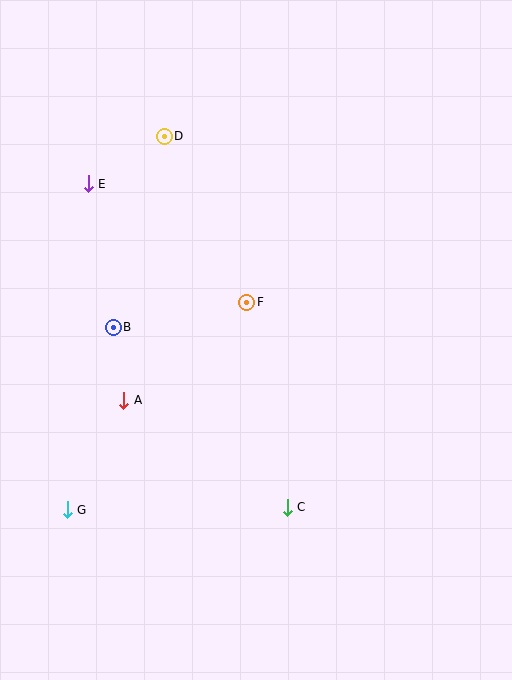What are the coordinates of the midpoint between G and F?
The midpoint between G and F is at (157, 406).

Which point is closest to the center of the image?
Point F at (247, 302) is closest to the center.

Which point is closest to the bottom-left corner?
Point G is closest to the bottom-left corner.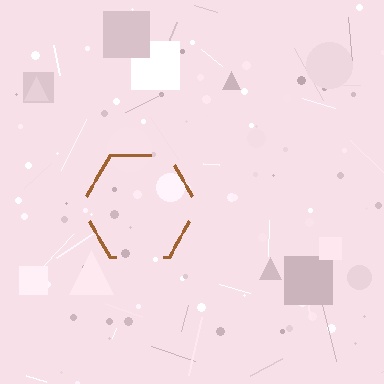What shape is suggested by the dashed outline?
The dashed outline suggests a hexagon.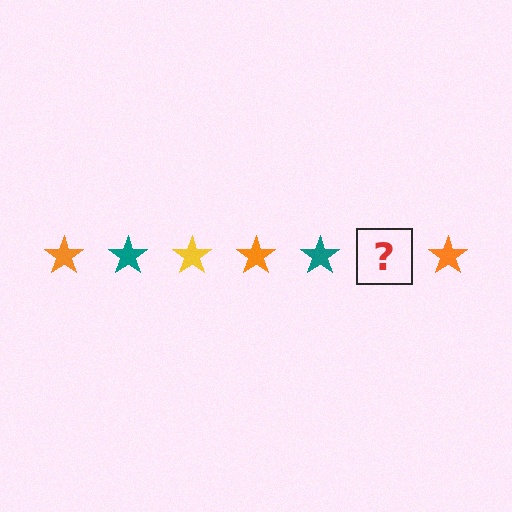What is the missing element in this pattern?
The missing element is a yellow star.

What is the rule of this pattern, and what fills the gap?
The rule is that the pattern cycles through orange, teal, yellow stars. The gap should be filled with a yellow star.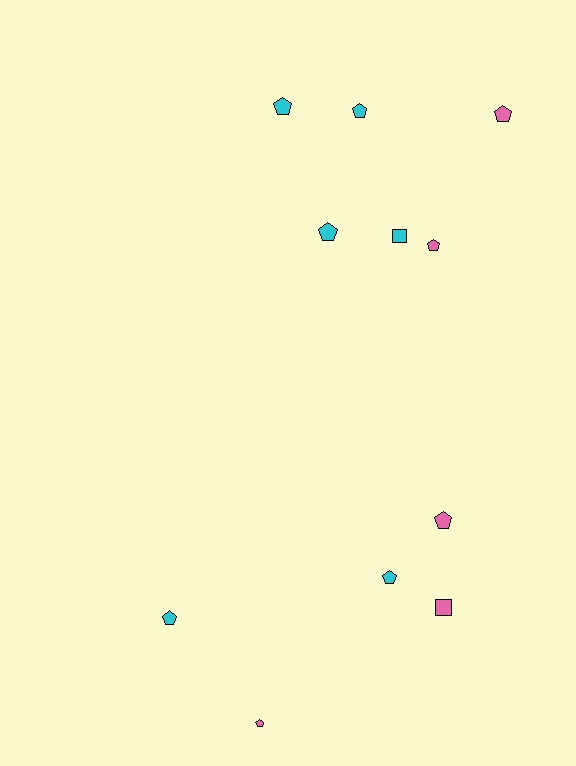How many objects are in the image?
There are 11 objects.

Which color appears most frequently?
Cyan, with 6 objects.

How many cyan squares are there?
There is 1 cyan square.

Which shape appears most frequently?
Pentagon, with 9 objects.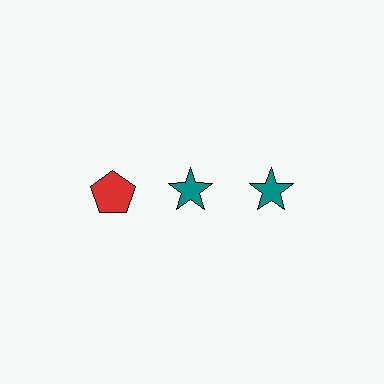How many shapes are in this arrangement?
There are 3 shapes arranged in a grid pattern.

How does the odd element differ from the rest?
It differs in both color (red instead of teal) and shape (pentagon instead of star).